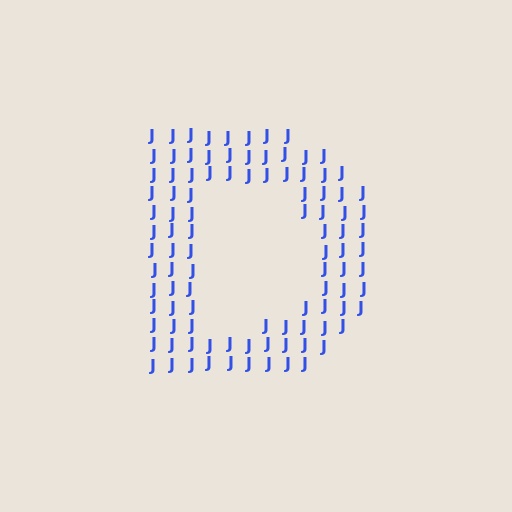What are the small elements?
The small elements are letter J's.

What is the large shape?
The large shape is the letter D.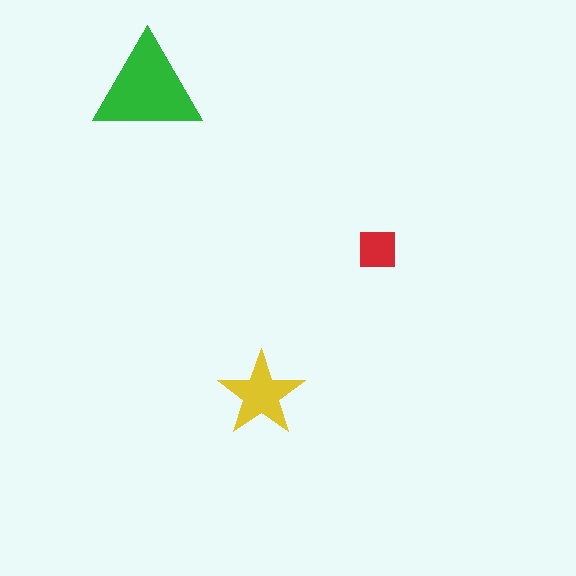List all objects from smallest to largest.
The red square, the yellow star, the green triangle.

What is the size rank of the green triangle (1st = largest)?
1st.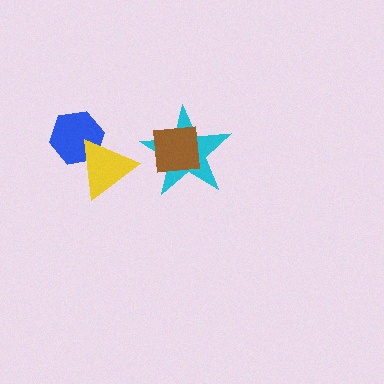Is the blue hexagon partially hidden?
Yes, it is partially covered by another shape.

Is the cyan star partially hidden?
Yes, it is partially covered by another shape.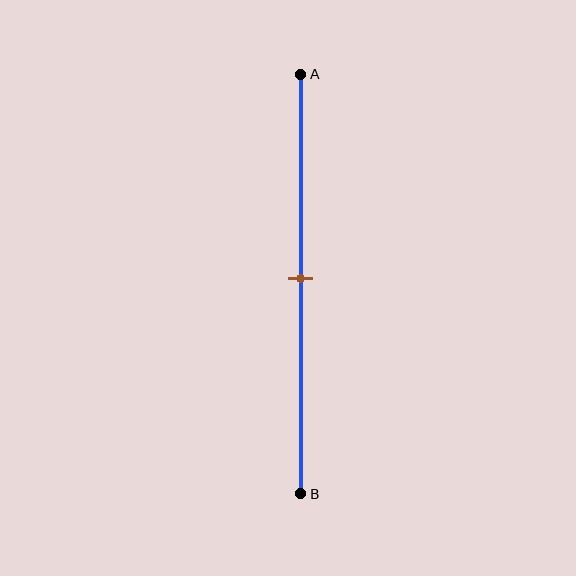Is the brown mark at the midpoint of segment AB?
Yes, the mark is approximately at the midpoint.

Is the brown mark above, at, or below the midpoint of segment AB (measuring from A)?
The brown mark is approximately at the midpoint of segment AB.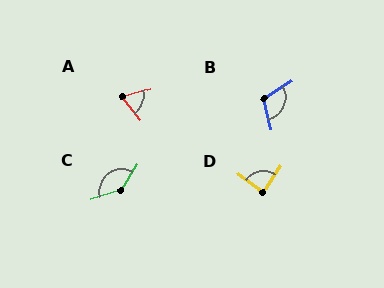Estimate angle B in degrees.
Approximately 111 degrees.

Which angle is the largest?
C, at approximately 140 degrees.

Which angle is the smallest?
A, at approximately 69 degrees.